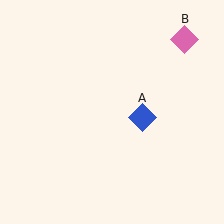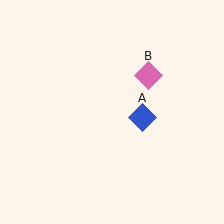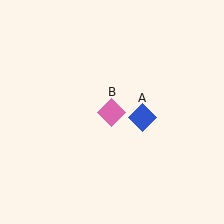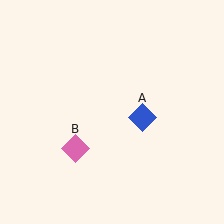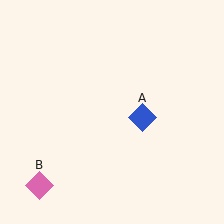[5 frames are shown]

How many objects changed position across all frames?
1 object changed position: pink diamond (object B).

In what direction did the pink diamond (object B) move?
The pink diamond (object B) moved down and to the left.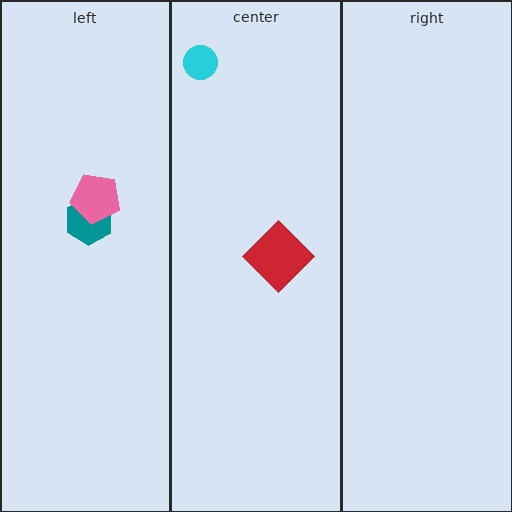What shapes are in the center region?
The cyan circle, the red diamond.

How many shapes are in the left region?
2.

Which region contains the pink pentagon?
The left region.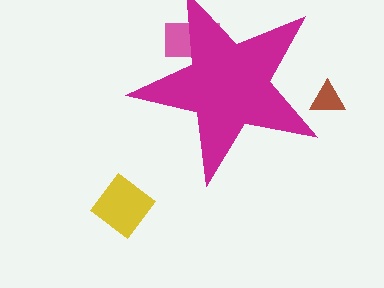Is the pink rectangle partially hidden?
Yes, the pink rectangle is partially hidden behind the magenta star.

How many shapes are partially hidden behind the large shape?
2 shapes are partially hidden.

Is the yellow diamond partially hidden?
No, the yellow diamond is fully visible.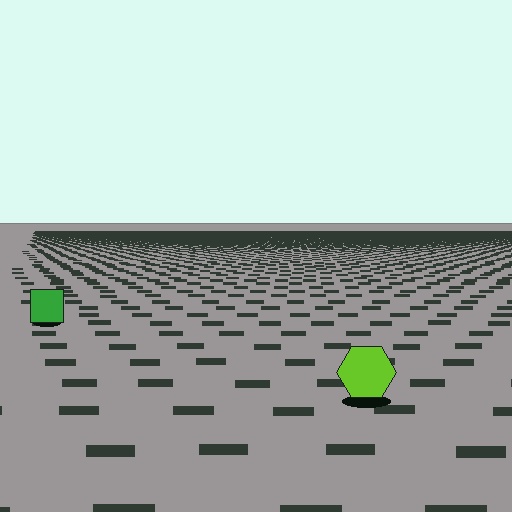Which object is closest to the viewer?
The lime hexagon is closest. The texture marks near it are larger and more spread out.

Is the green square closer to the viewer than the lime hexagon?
No. The lime hexagon is closer — you can tell from the texture gradient: the ground texture is coarser near it.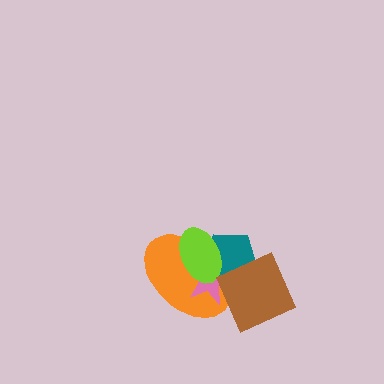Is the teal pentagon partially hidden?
Yes, it is partially covered by another shape.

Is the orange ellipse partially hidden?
Yes, it is partially covered by another shape.